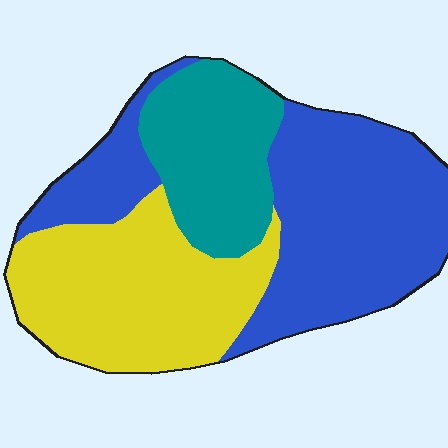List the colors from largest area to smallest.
From largest to smallest: blue, yellow, teal.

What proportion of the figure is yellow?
Yellow covers around 35% of the figure.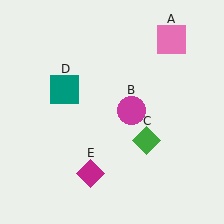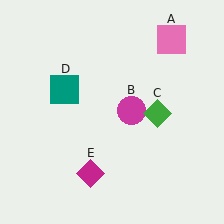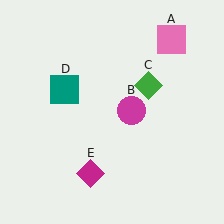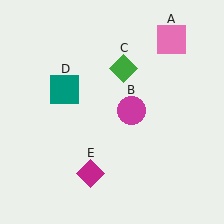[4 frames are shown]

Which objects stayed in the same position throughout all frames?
Pink square (object A) and magenta circle (object B) and teal square (object D) and magenta diamond (object E) remained stationary.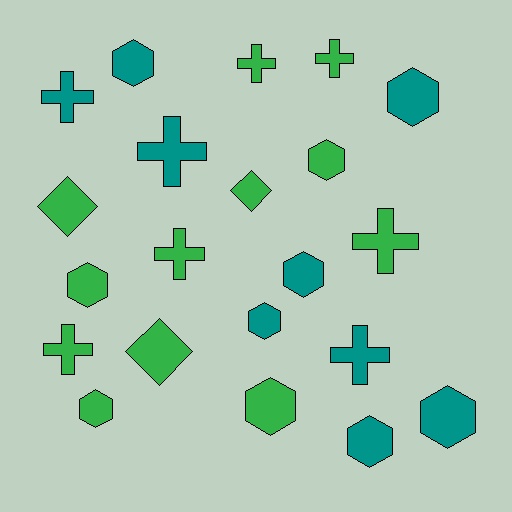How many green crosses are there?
There are 5 green crosses.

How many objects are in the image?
There are 21 objects.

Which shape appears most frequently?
Hexagon, with 10 objects.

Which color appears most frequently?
Green, with 12 objects.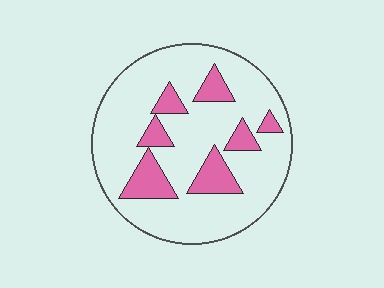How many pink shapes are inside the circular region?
7.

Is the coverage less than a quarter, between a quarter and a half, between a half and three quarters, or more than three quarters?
Less than a quarter.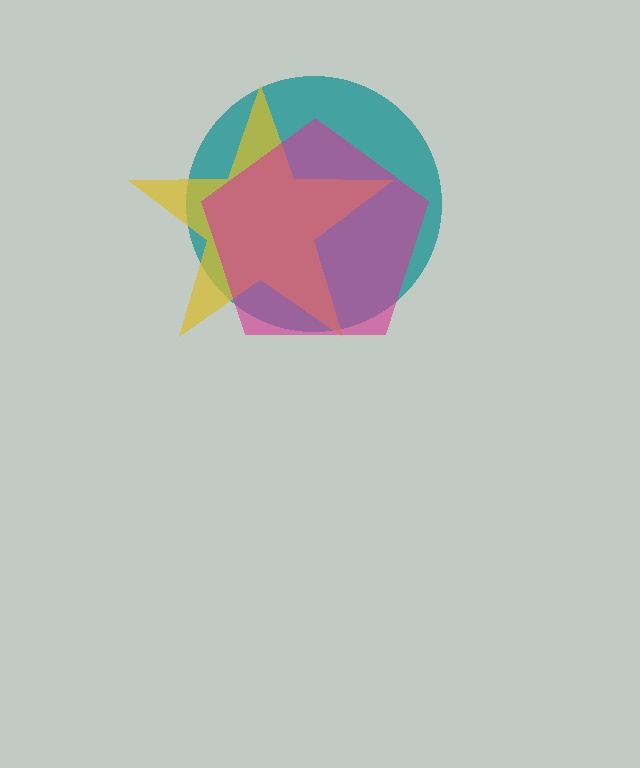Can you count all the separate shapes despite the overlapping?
Yes, there are 3 separate shapes.